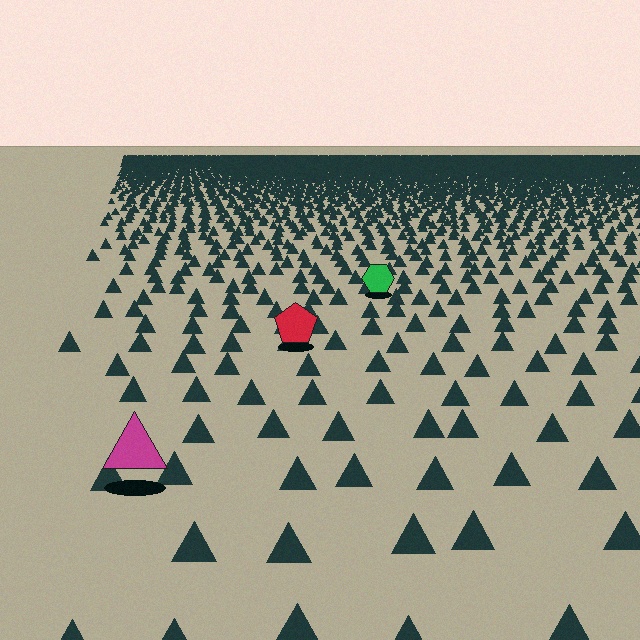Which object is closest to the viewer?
The magenta triangle is closest. The texture marks near it are larger and more spread out.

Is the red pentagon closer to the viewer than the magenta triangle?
No. The magenta triangle is closer — you can tell from the texture gradient: the ground texture is coarser near it.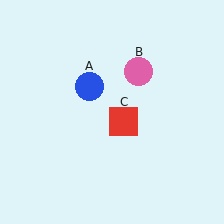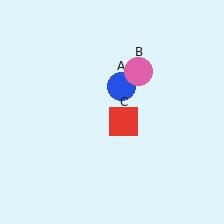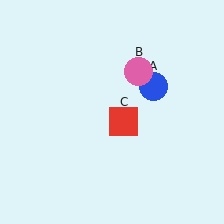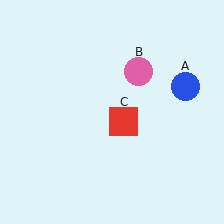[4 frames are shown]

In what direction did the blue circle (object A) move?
The blue circle (object A) moved right.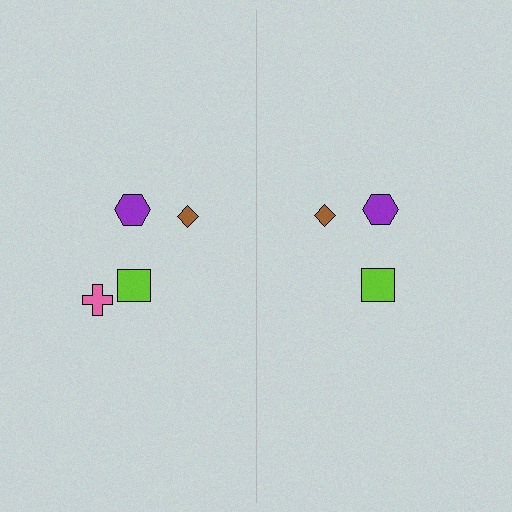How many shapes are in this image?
There are 7 shapes in this image.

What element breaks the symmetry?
A pink cross is missing from the right side.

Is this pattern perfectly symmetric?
No, the pattern is not perfectly symmetric. A pink cross is missing from the right side.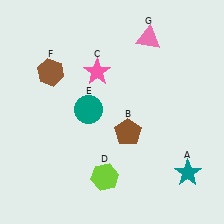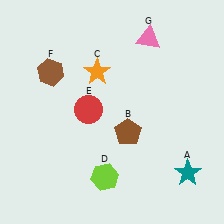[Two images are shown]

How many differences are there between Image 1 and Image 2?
There are 2 differences between the two images.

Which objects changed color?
C changed from pink to orange. E changed from teal to red.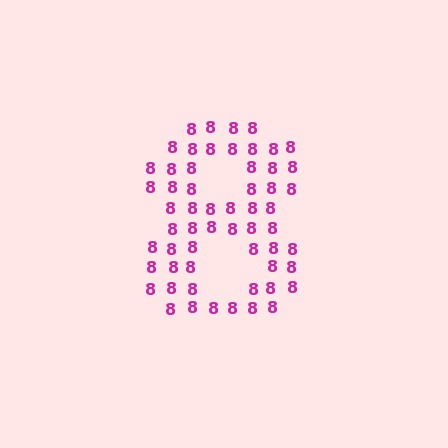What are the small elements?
The small elements are digit 8's.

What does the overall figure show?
The overall figure shows the digit 8.